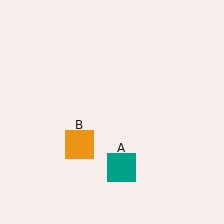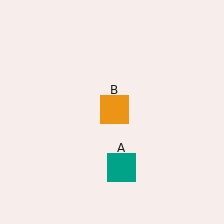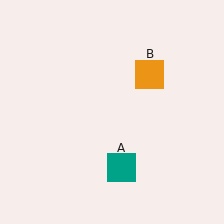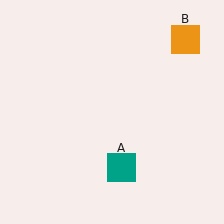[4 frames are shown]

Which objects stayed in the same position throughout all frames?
Teal square (object A) remained stationary.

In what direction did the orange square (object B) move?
The orange square (object B) moved up and to the right.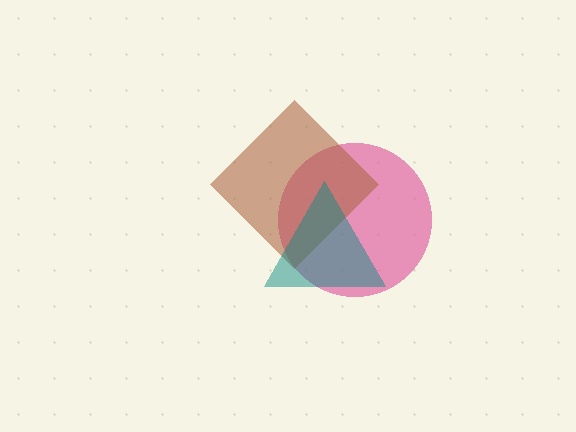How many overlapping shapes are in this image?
There are 3 overlapping shapes in the image.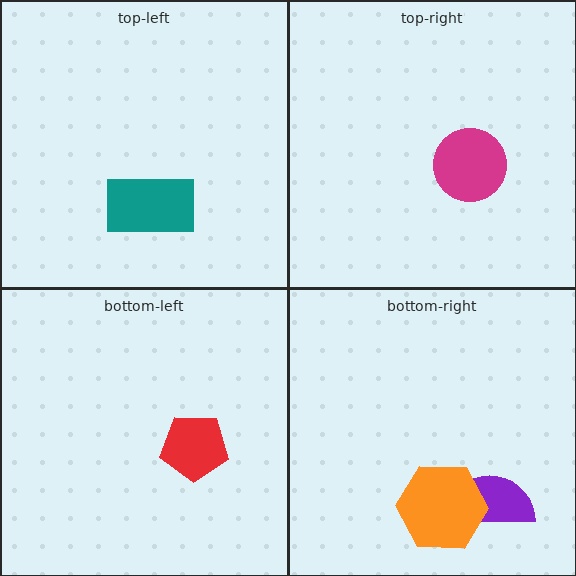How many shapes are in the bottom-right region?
2.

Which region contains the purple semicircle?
The bottom-right region.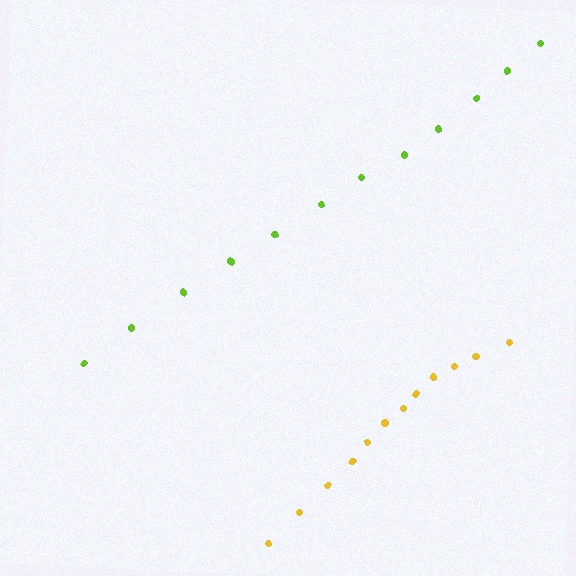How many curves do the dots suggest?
There are 2 distinct paths.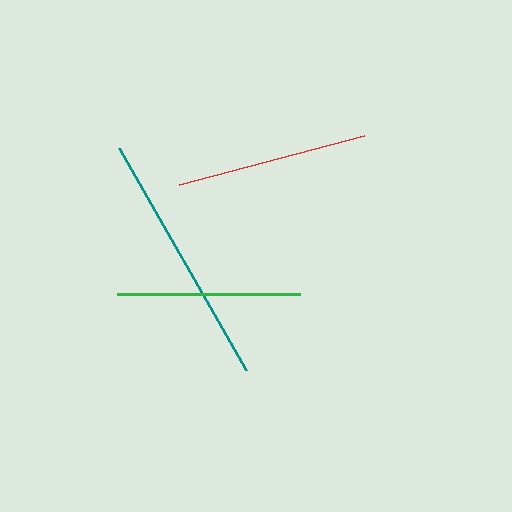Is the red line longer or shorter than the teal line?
The teal line is longer than the red line.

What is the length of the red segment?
The red segment is approximately 192 pixels long.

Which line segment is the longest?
The teal line is the longest at approximately 255 pixels.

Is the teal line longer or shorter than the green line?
The teal line is longer than the green line.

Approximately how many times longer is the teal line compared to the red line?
The teal line is approximately 1.3 times the length of the red line.